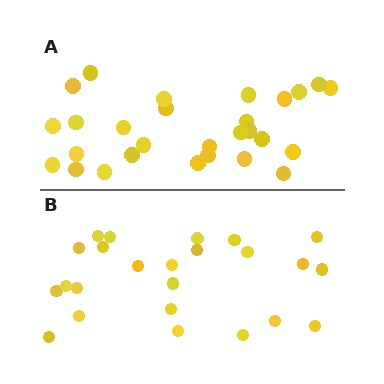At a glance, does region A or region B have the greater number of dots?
Region A (the top region) has more dots.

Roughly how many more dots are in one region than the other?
Region A has about 4 more dots than region B.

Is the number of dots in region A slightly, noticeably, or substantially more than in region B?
Region A has only slightly more — the two regions are fairly close. The ratio is roughly 1.2 to 1.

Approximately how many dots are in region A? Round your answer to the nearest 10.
About 30 dots. (The exact count is 28, which rounds to 30.)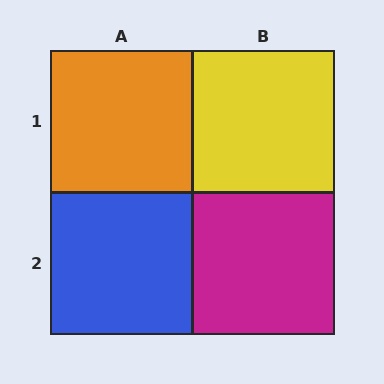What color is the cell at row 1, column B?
Yellow.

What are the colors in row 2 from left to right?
Blue, magenta.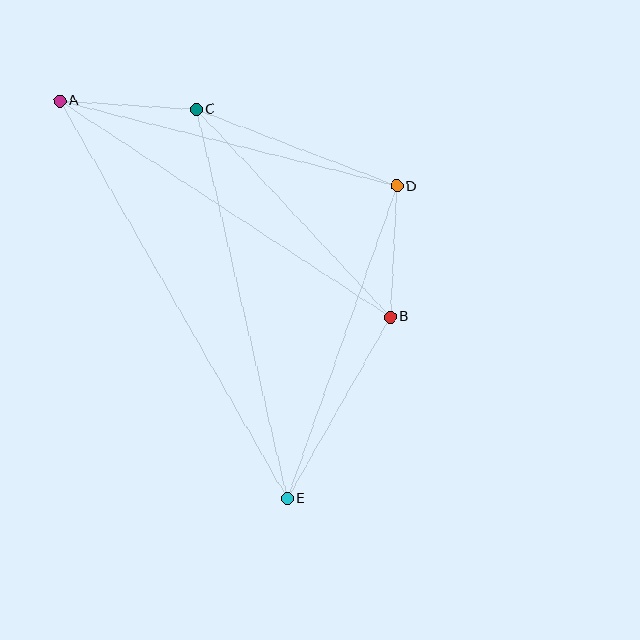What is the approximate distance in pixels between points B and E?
The distance between B and E is approximately 209 pixels.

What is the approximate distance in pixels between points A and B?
The distance between A and B is approximately 394 pixels.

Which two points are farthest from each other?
Points A and E are farthest from each other.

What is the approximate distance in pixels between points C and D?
The distance between C and D is approximately 215 pixels.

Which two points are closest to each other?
Points B and D are closest to each other.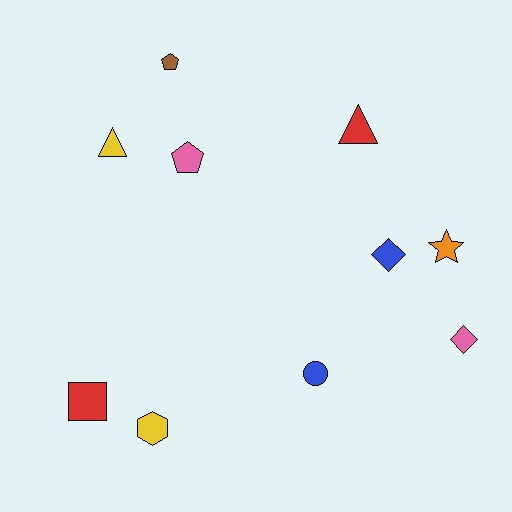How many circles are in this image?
There is 1 circle.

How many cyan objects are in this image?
There are no cyan objects.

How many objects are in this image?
There are 10 objects.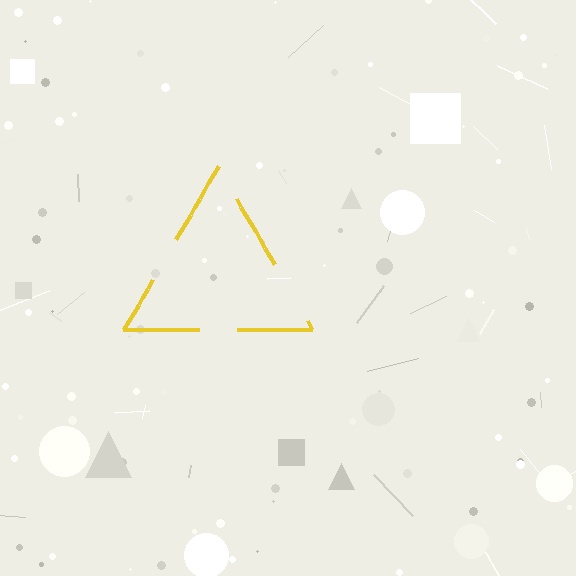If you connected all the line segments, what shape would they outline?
They would outline a triangle.